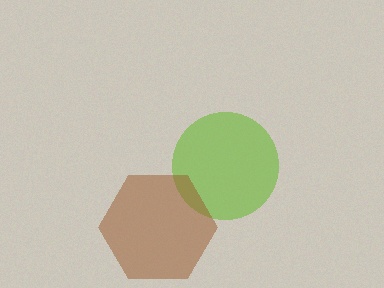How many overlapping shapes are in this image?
There are 2 overlapping shapes in the image.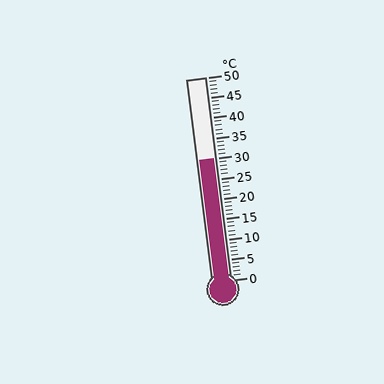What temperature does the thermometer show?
The thermometer shows approximately 30°C.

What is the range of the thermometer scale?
The thermometer scale ranges from 0°C to 50°C.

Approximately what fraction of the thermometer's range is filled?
The thermometer is filled to approximately 60% of its range.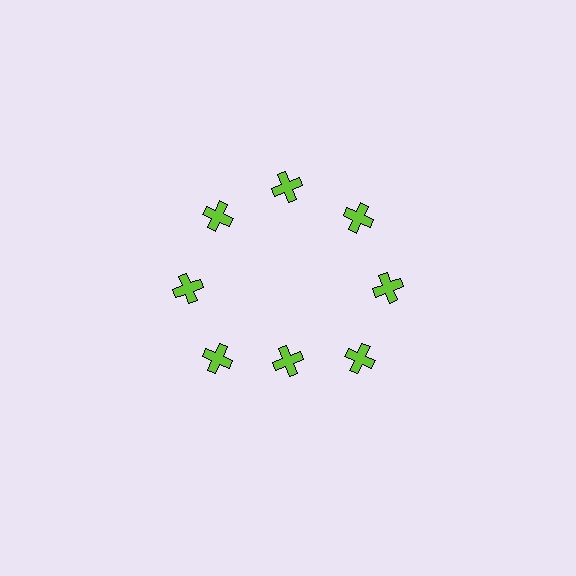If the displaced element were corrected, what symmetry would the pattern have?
It would have 8-fold rotational symmetry — the pattern would map onto itself every 45 degrees.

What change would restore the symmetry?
The symmetry would be restored by moving it outward, back onto the ring so that all 8 crosses sit at equal angles and equal distance from the center.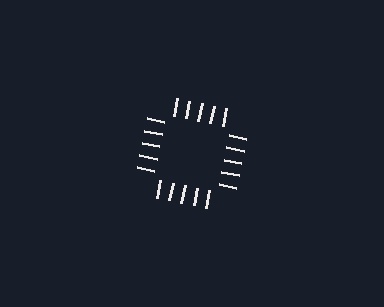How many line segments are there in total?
20 — 5 along each of the 4 edges.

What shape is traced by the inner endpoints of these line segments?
An illusory square — the line segments terminate on its edges but no continuous stroke is drawn.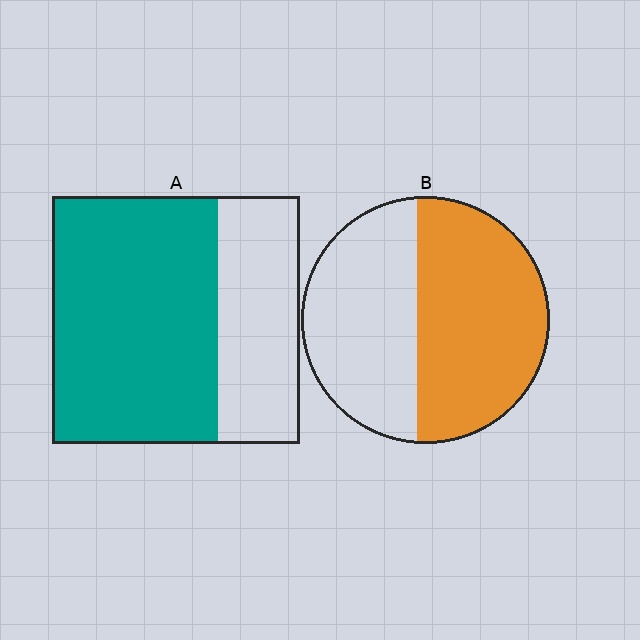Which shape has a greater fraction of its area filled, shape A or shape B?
Shape A.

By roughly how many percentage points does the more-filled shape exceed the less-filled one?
By roughly 15 percentage points (A over B).